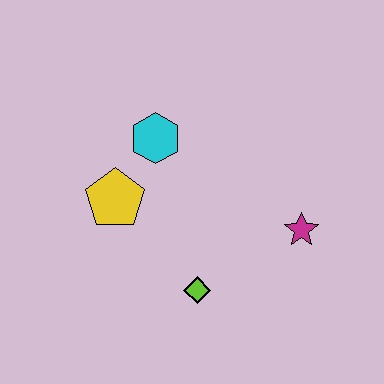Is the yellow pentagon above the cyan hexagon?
No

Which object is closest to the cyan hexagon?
The yellow pentagon is closest to the cyan hexagon.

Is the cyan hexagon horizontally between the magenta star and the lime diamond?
No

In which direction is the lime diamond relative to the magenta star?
The lime diamond is to the left of the magenta star.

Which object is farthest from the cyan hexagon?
The magenta star is farthest from the cyan hexagon.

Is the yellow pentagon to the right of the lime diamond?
No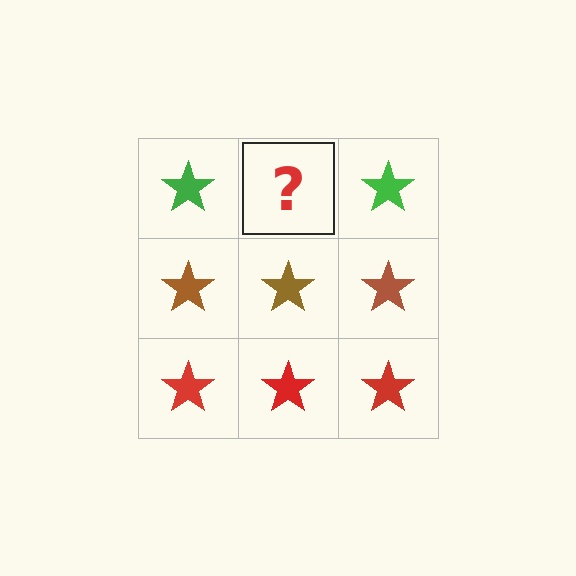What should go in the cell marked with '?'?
The missing cell should contain a green star.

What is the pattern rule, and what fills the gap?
The rule is that each row has a consistent color. The gap should be filled with a green star.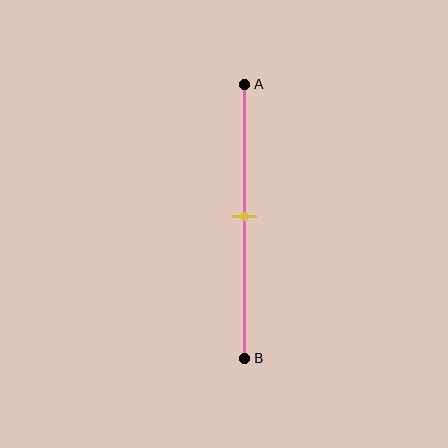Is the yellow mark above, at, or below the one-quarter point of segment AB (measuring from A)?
The yellow mark is below the one-quarter point of segment AB.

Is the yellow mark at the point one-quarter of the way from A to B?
No, the mark is at about 50% from A, not at the 25% one-quarter point.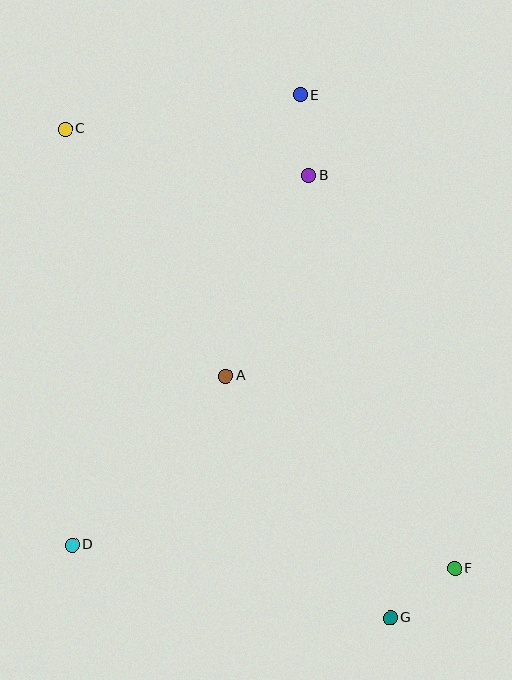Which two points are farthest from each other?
Points C and G are farthest from each other.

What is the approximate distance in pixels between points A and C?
The distance between A and C is approximately 294 pixels.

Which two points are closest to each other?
Points F and G are closest to each other.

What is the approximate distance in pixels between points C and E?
The distance between C and E is approximately 238 pixels.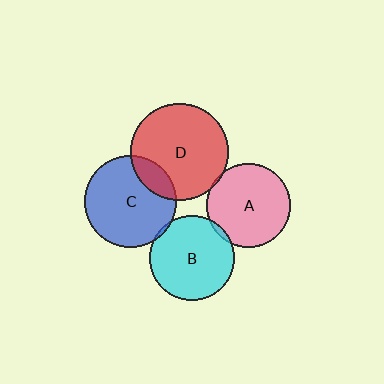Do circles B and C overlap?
Yes.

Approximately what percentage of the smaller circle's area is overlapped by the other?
Approximately 5%.